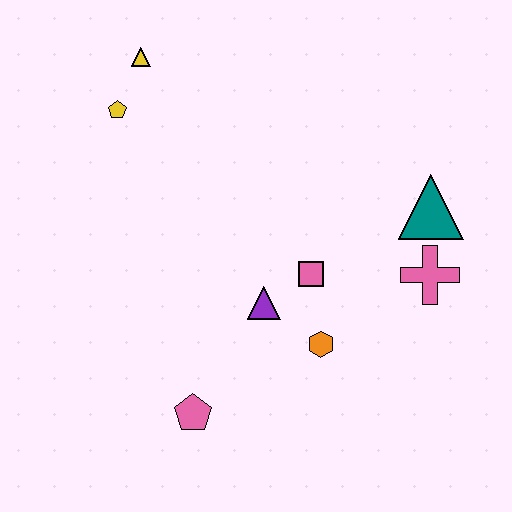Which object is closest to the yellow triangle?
The yellow pentagon is closest to the yellow triangle.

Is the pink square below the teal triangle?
Yes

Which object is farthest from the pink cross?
The yellow triangle is farthest from the pink cross.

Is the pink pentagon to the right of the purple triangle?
No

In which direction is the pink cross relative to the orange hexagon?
The pink cross is to the right of the orange hexagon.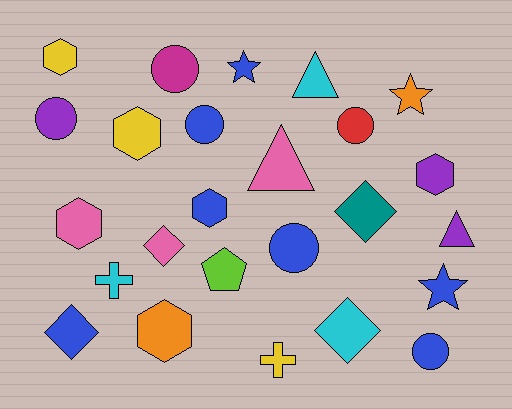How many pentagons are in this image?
There is 1 pentagon.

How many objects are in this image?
There are 25 objects.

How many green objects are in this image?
There are no green objects.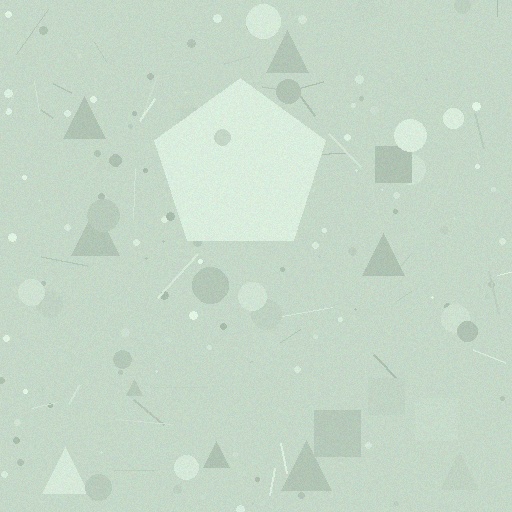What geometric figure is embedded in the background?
A pentagon is embedded in the background.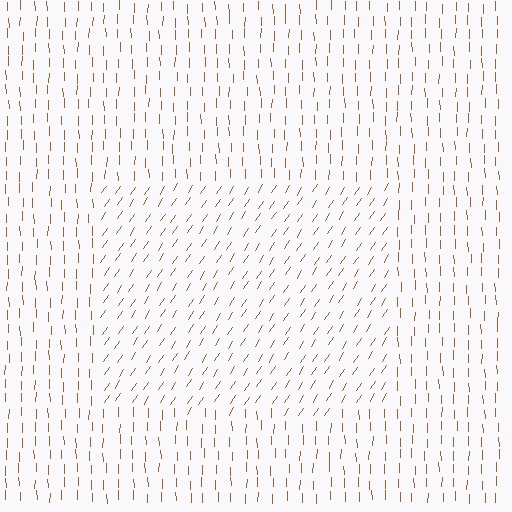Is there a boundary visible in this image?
Yes, there is a texture boundary formed by a change in line orientation.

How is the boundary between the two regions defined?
The boundary is defined purely by a change in line orientation (approximately 33 degrees difference). All lines are the same color and thickness.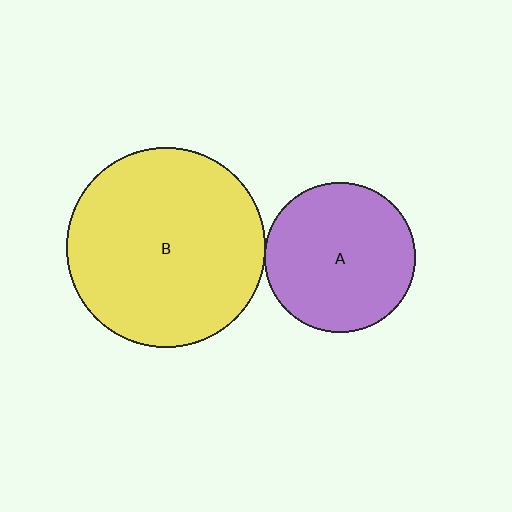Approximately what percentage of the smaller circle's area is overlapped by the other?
Approximately 5%.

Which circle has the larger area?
Circle B (yellow).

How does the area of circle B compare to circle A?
Approximately 1.8 times.